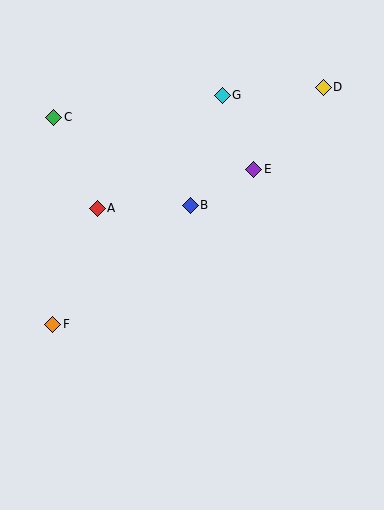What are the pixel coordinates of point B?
Point B is at (190, 205).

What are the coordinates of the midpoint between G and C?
The midpoint between G and C is at (138, 106).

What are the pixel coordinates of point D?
Point D is at (323, 87).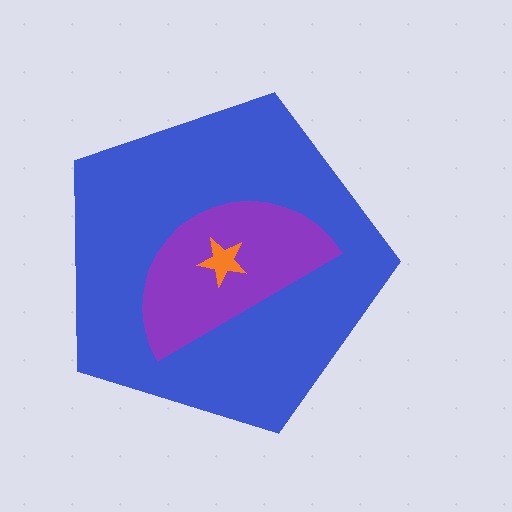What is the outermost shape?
The blue pentagon.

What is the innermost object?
The orange star.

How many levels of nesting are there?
3.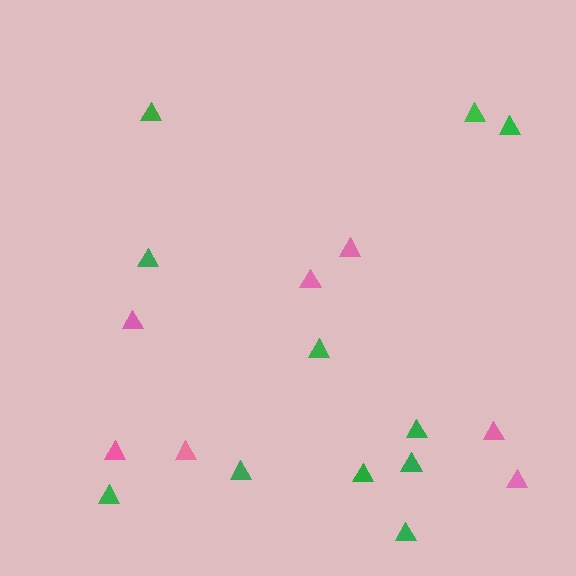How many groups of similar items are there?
There are 2 groups: one group of pink triangles (7) and one group of green triangles (11).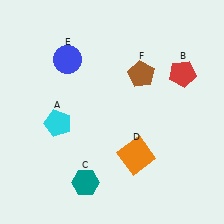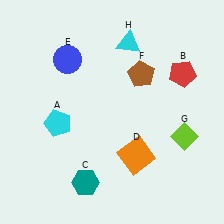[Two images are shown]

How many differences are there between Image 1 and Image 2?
There are 2 differences between the two images.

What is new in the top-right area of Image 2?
A cyan triangle (H) was added in the top-right area of Image 2.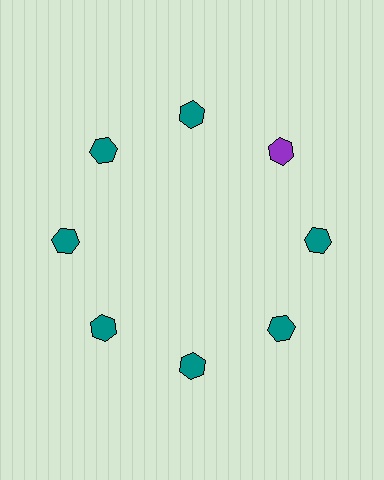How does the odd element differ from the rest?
It has a different color: purple instead of teal.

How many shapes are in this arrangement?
There are 8 shapes arranged in a ring pattern.